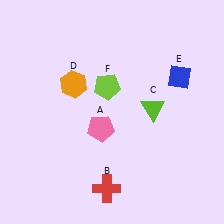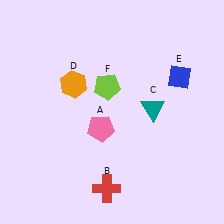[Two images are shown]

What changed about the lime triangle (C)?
In Image 1, C is lime. In Image 2, it changed to teal.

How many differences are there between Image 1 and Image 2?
There is 1 difference between the two images.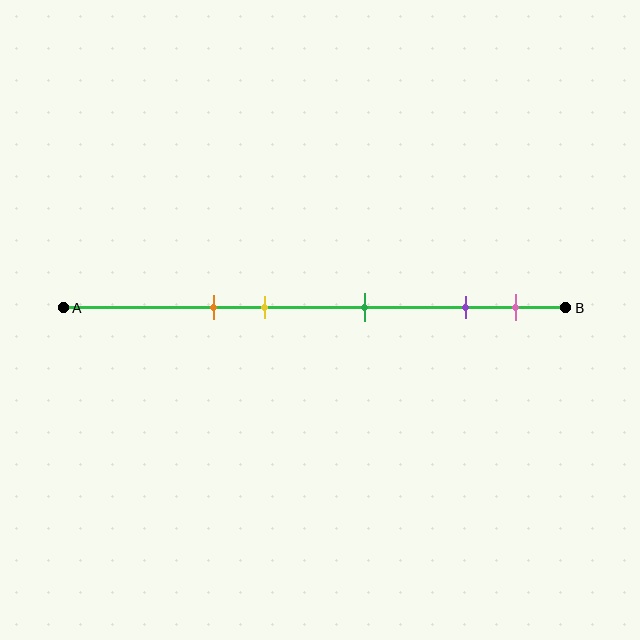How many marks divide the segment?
There are 5 marks dividing the segment.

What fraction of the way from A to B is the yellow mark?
The yellow mark is approximately 40% (0.4) of the way from A to B.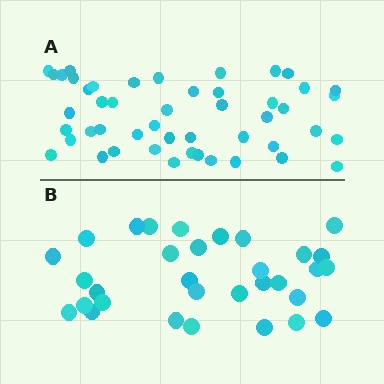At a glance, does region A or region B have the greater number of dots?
Region A (the top region) has more dots.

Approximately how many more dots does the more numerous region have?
Region A has approximately 15 more dots than region B.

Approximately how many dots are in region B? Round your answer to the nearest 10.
About 30 dots. (The exact count is 32, which rounds to 30.)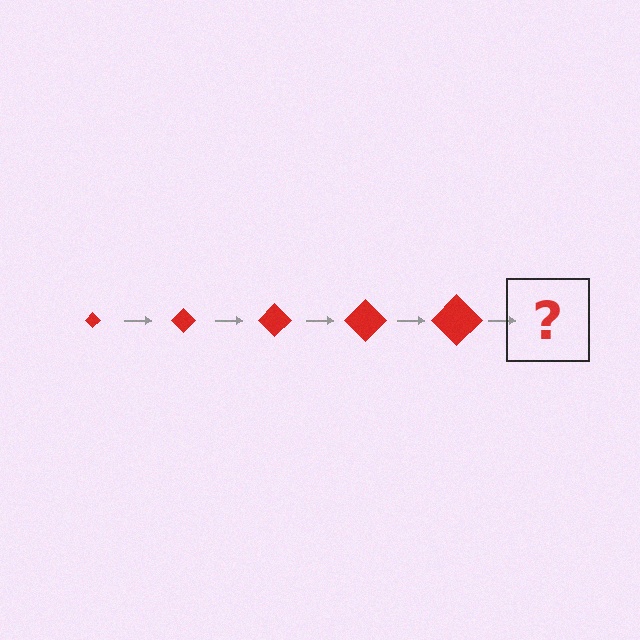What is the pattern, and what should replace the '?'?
The pattern is that the diamond gets progressively larger each step. The '?' should be a red diamond, larger than the previous one.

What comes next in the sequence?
The next element should be a red diamond, larger than the previous one.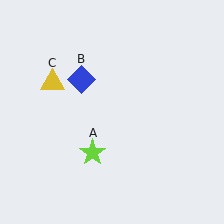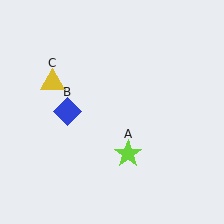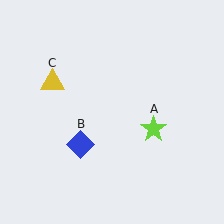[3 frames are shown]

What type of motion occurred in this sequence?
The lime star (object A), blue diamond (object B) rotated counterclockwise around the center of the scene.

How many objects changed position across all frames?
2 objects changed position: lime star (object A), blue diamond (object B).